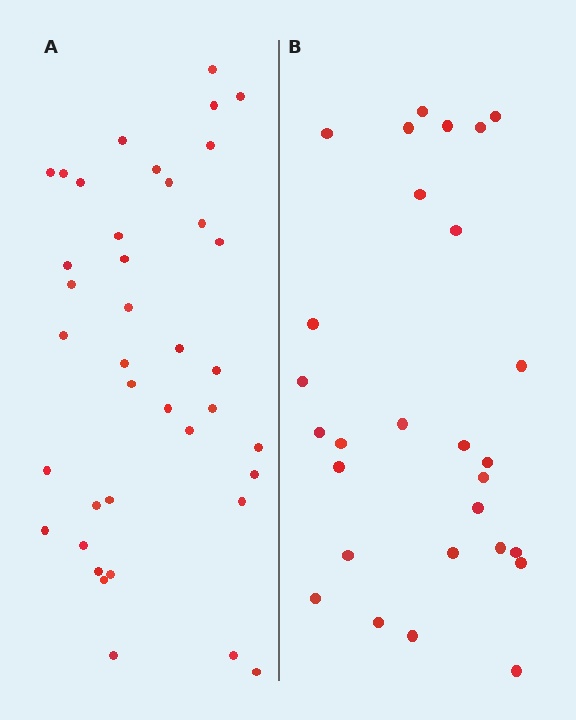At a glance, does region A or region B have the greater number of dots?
Region A (the left region) has more dots.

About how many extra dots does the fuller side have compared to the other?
Region A has roughly 12 or so more dots than region B.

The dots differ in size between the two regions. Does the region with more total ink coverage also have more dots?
No. Region B has more total ink coverage because its dots are larger, but region A actually contains more individual dots. Total area can be misleading — the number of items is what matters here.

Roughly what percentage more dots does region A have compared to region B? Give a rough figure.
About 40% more.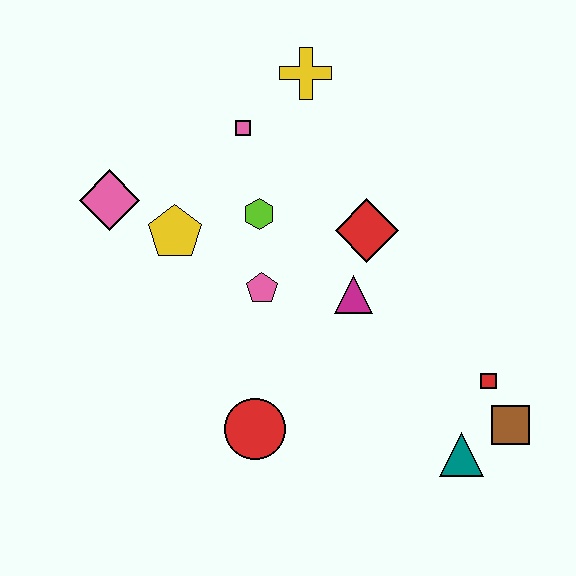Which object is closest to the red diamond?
The magenta triangle is closest to the red diamond.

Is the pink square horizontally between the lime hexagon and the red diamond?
No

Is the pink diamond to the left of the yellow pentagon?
Yes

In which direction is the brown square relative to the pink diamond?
The brown square is to the right of the pink diamond.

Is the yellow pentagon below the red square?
No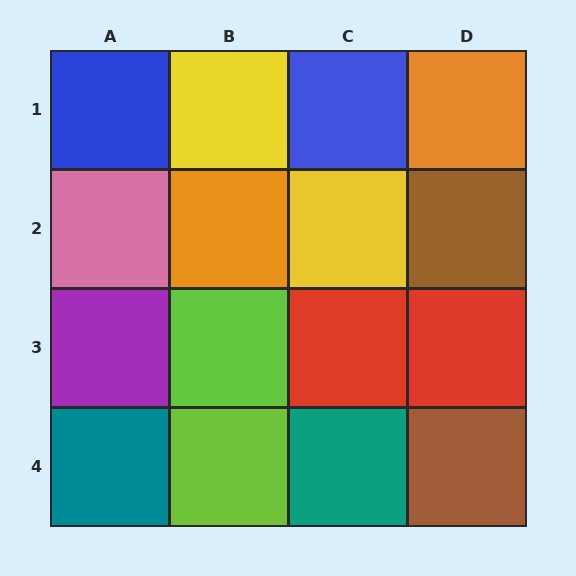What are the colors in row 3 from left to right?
Purple, lime, red, red.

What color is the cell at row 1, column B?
Yellow.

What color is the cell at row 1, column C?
Blue.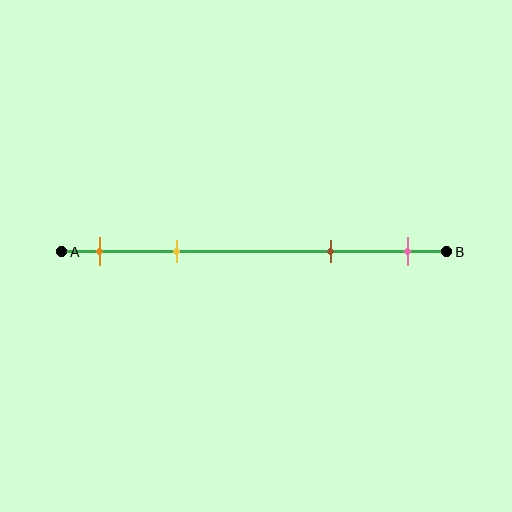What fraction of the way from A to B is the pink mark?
The pink mark is approximately 90% (0.9) of the way from A to B.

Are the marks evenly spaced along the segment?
No, the marks are not evenly spaced.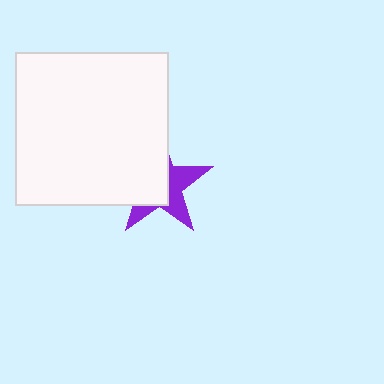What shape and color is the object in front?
The object in front is a white square.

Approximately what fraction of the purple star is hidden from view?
Roughly 58% of the purple star is hidden behind the white square.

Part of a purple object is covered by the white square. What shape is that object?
It is a star.